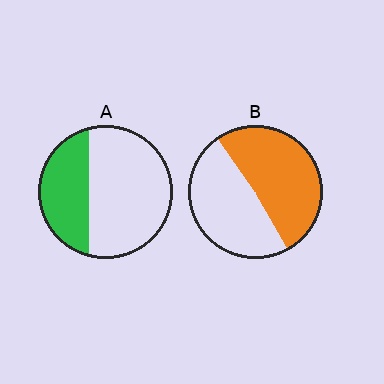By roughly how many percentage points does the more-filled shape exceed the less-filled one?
By roughly 15 percentage points (B over A).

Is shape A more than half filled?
No.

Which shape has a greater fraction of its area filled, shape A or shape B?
Shape B.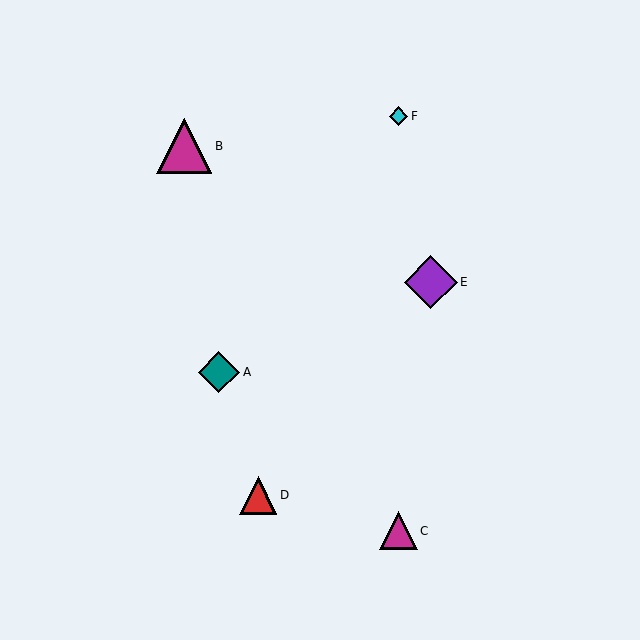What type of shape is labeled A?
Shape A is a teal diamond.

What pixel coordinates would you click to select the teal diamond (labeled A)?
Click at (219, 372) to select the teal diamond A.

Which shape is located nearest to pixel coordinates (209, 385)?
The teal diamond (labeled A) at (219, 372) is nearest to that location.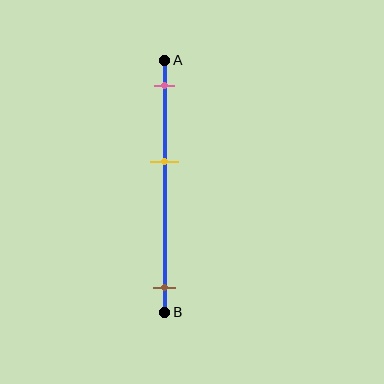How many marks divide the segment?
There are 3 marks dividing the segment.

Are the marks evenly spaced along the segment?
No, the marks are not evenly spaced.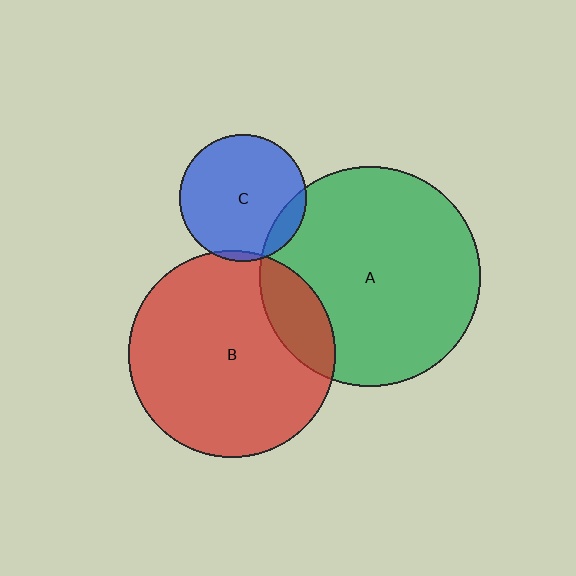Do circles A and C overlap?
Yes.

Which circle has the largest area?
Circle A (green).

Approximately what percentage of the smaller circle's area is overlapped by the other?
Approximately 10%.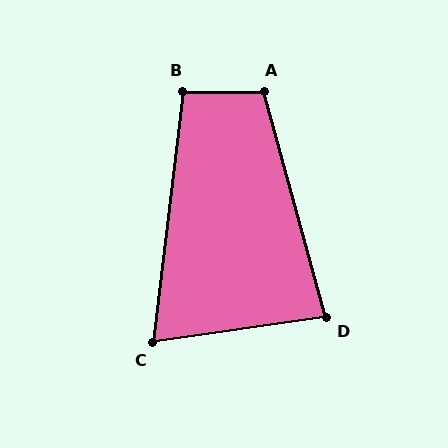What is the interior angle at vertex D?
Approximately 83 degrees (acute).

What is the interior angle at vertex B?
Approximately 97 degrees (obtuse).